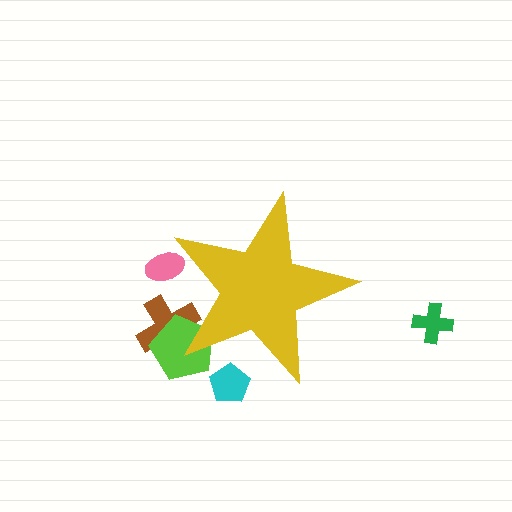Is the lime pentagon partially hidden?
Yes, the lime pentagon is partially hidden behind the yellow star.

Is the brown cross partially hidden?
Yes, the brown cross is partially hidden behind the yellow star.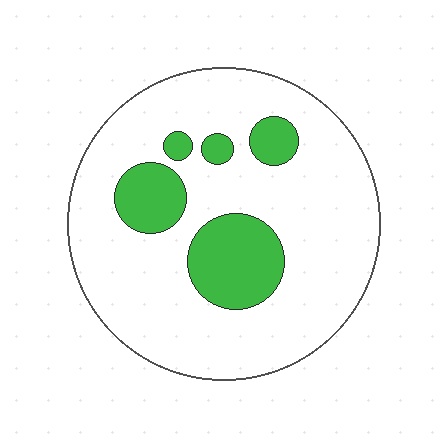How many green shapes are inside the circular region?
5.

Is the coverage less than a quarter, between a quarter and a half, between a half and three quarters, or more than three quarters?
Less than a quarter.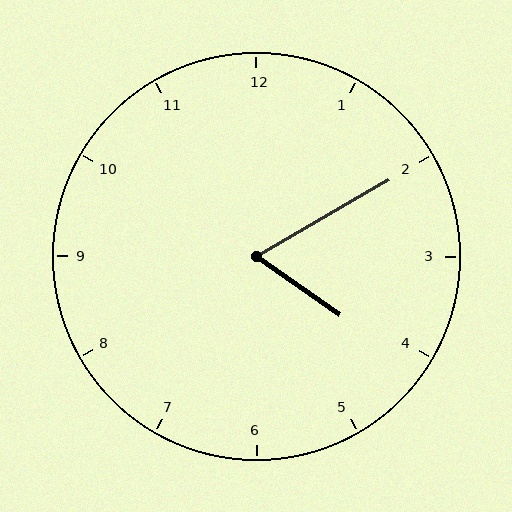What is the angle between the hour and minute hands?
Approximately 65 degrees.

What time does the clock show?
4:10.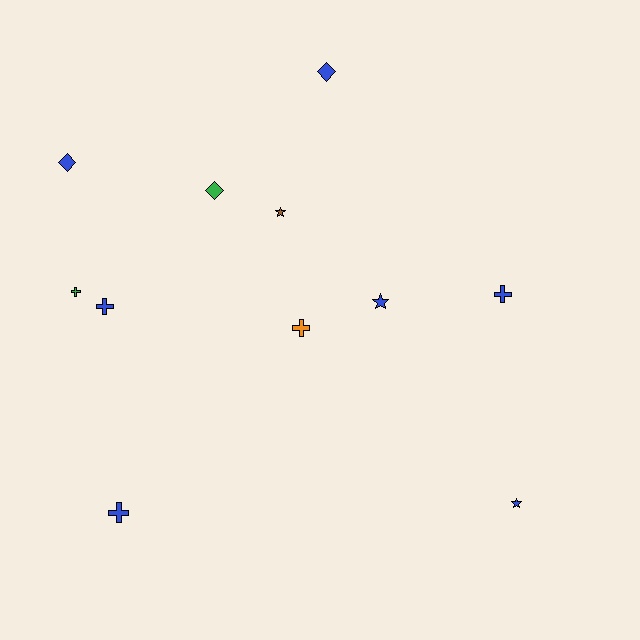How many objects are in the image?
There are 11 objects.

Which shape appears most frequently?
Cross, with 5 objects.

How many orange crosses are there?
There is 1 orange cross.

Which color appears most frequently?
Blue, with 7 objects.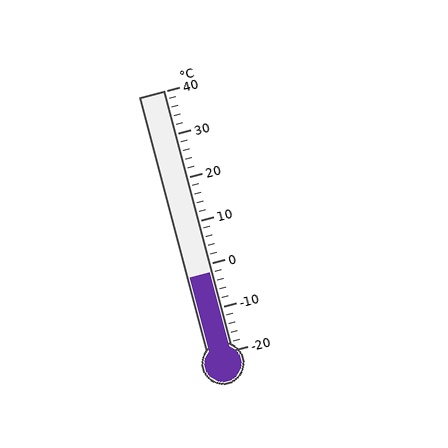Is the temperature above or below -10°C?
The temperature is above -10°C.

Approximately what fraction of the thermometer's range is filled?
The thermometer is filled to approximately 30% of its range.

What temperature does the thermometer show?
The thermometer shows approximately -2°C.